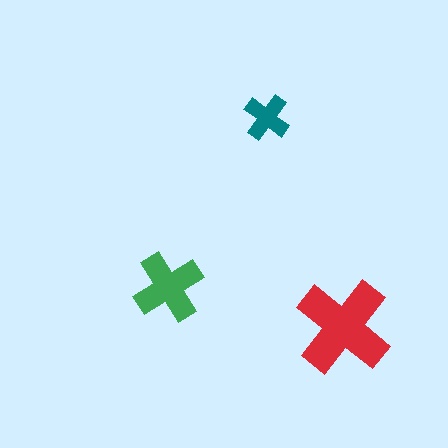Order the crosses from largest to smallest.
the red one, the green one, the teal one.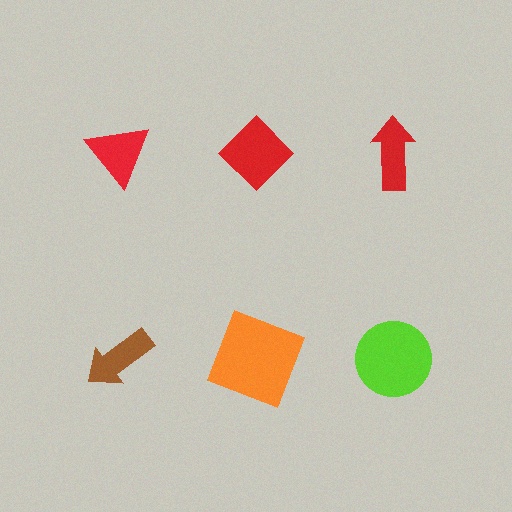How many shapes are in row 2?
3 shapes.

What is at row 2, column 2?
An orange square.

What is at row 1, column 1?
A red triangle.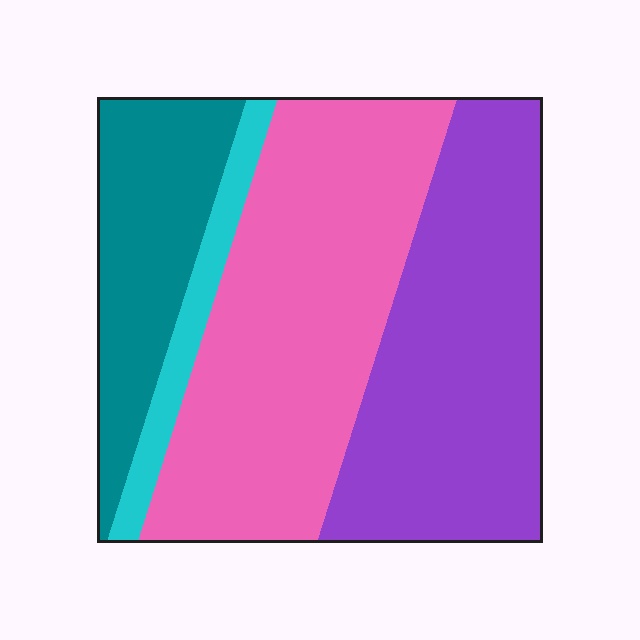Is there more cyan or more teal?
Teal.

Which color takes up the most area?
Pink, at roughly 40%.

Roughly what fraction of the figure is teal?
Teal covers roughly 20% of the figure.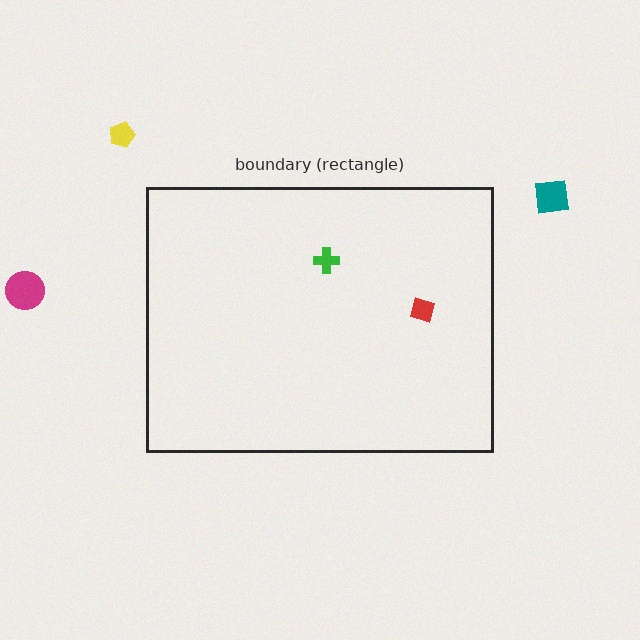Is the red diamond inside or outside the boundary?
Inside.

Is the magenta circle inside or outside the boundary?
Outside.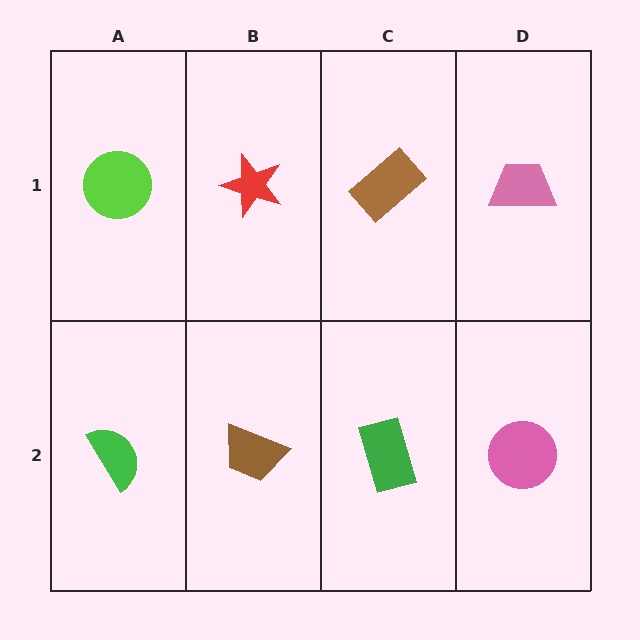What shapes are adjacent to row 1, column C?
A green rectangle (row 2, column C), a red star (row 1, column B), a pink trapezoid (row 1, column D).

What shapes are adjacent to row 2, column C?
A brown rectangle (row 1, column C), a brown trapezoid (row 2, column B), a pink circle (row 2, column D).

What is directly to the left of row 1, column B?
A lime circle.